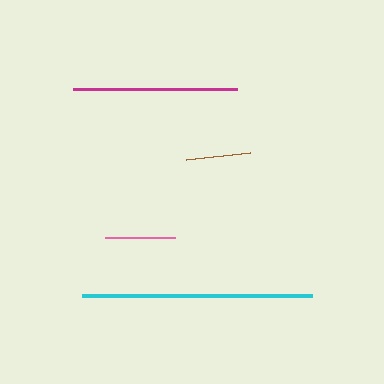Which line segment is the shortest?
The brown line is the shortest at approximately 64 pixels.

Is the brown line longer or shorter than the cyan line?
The cyan line is longer than the brown line.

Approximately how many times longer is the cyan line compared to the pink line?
The cyan line is approximately 3.3 times the length of the pink line.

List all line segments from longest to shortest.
From longest to shortest: cyan, magenta, pink, brown.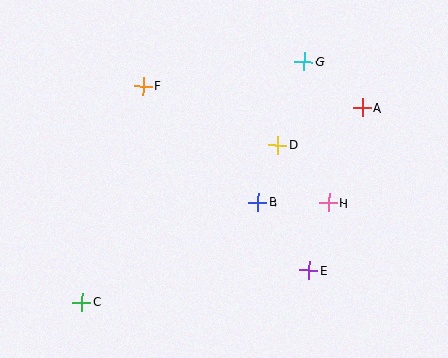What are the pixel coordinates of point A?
Point A is at (362, 108).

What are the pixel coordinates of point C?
Point C is at (82, 302).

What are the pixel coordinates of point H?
Point H is at (328, 203).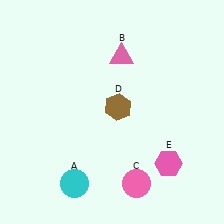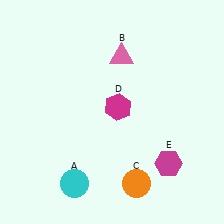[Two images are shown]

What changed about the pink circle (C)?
In Image 1, C is pink. In Image 2, it changed to orange.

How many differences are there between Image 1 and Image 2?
There are 3 differences between the two images.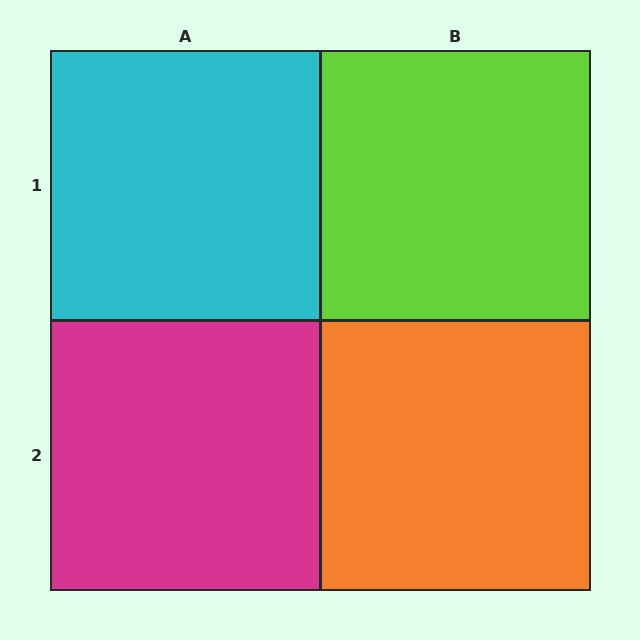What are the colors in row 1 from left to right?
Cyan, lime.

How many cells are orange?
1 cell is orange.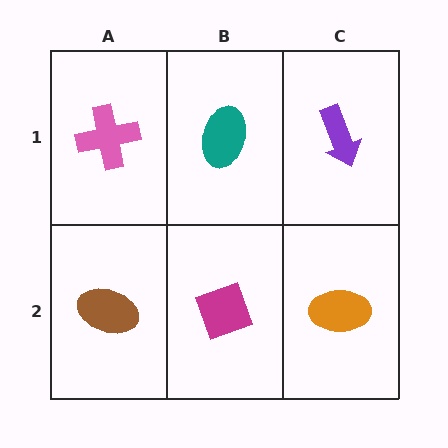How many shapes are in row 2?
3 shapes.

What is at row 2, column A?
A brown ellipse.